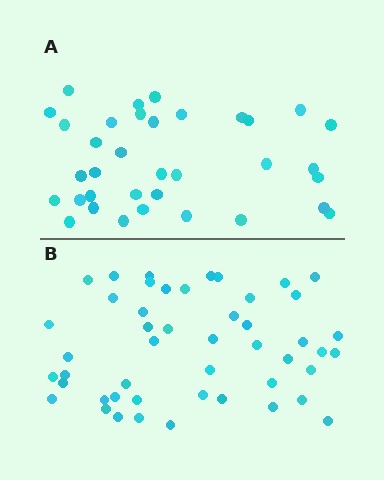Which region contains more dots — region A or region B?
Region B (the bottom region) has more dots.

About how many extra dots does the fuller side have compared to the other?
Region B has approximately 15 more dots than region A.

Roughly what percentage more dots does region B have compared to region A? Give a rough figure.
About 35% more.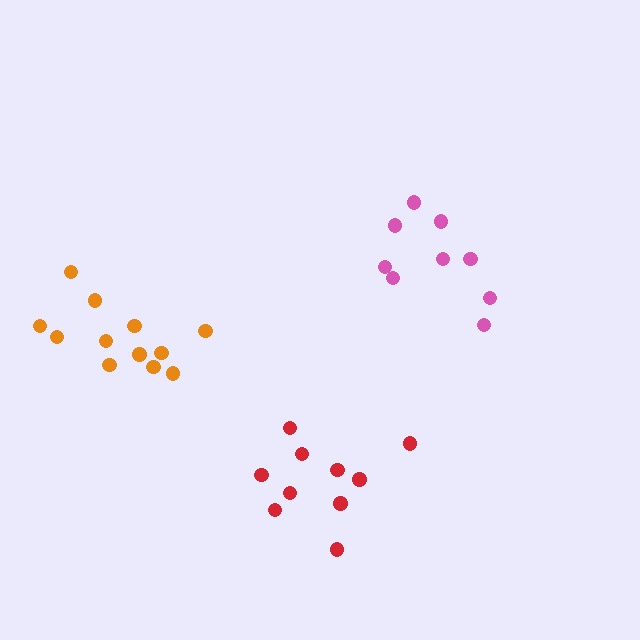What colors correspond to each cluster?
The clusters are colored: orange, pink, red.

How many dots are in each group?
Group 1: 12 dots, Group 2: 9 dots, Group 3: 10 dots (31 total).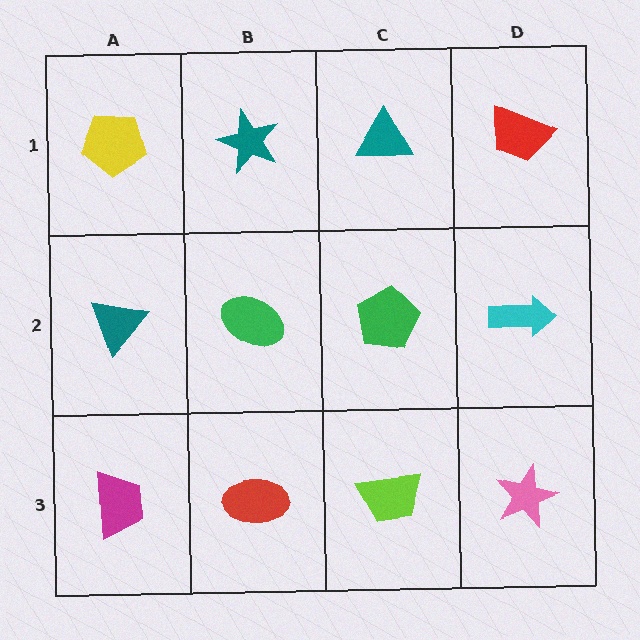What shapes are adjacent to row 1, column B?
A green ellipse (row 2, column B), a yellow pentagon (row 1, column A), a teal triangle (row 1, column C).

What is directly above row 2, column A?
A yellow pentagon.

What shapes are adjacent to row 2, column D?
A red trapezoid (row 1, column D), a pink star (row 3, column D), a green pentagon (row 2, column C).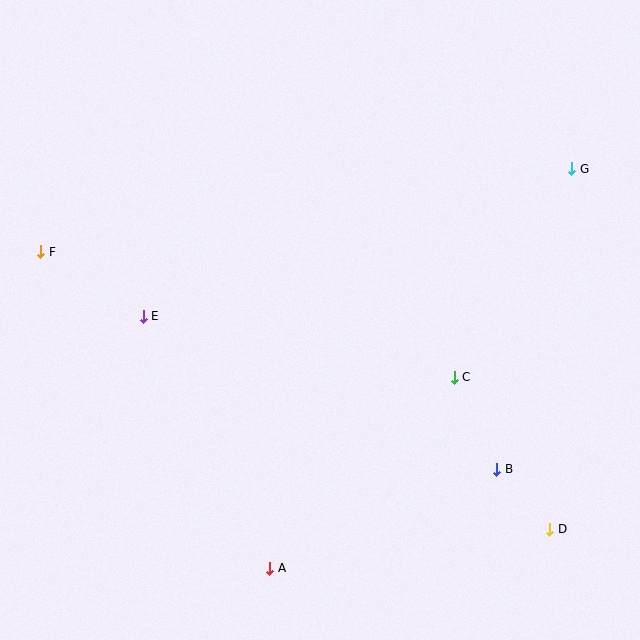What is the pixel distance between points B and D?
The distance between B and D is 80 pixels.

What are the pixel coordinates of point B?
Point B is at (497, 469).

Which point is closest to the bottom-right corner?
Point D is closest to the bottom-right corner.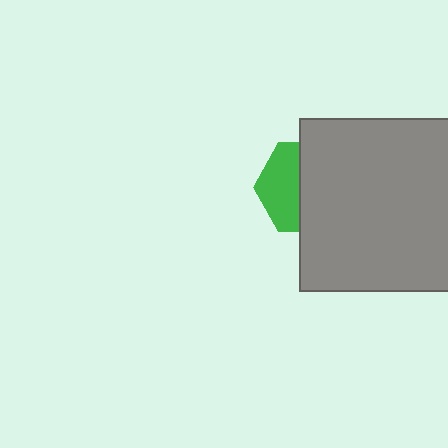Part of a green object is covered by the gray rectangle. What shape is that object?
It is a hexagon.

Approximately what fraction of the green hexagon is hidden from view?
Roughly 57% of the green hexagon is hidden behind the gray rectangle.